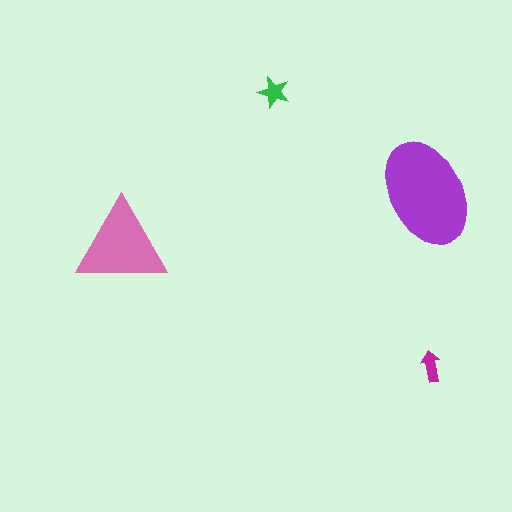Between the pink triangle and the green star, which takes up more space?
The pink triangle.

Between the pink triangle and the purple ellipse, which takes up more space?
The purple ellipse.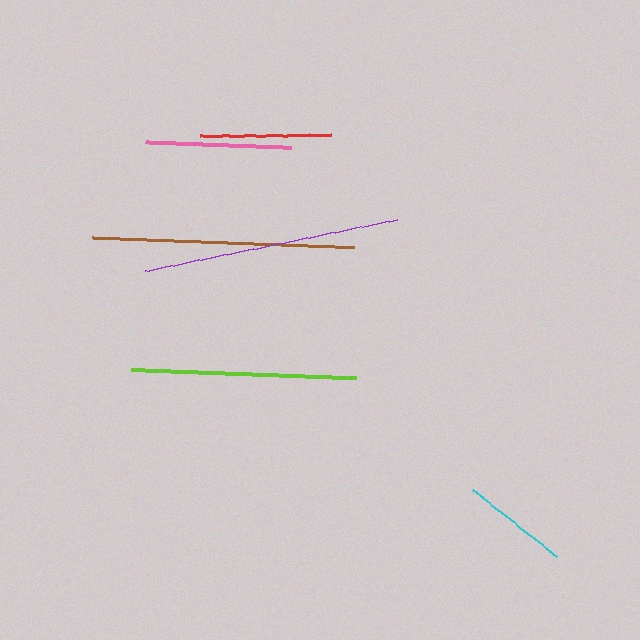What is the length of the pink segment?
The pink segment is approximately 146 pixels long.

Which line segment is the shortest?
The cyan line is the shortest at approximately 109 pixels.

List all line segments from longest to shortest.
From longest to shortest: brown, purple, lime, pink, red, cyan.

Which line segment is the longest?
The brown line is the longest at approximately 261 pixels.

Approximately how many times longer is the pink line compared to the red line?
The pink line is approximately 1.1 times the length of the red line.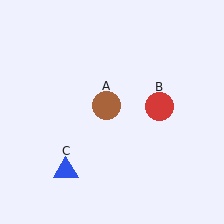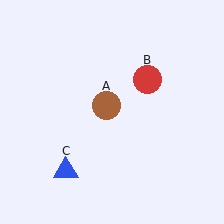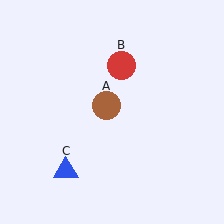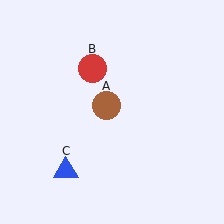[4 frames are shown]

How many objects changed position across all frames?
1 object changed position: red circle (object B).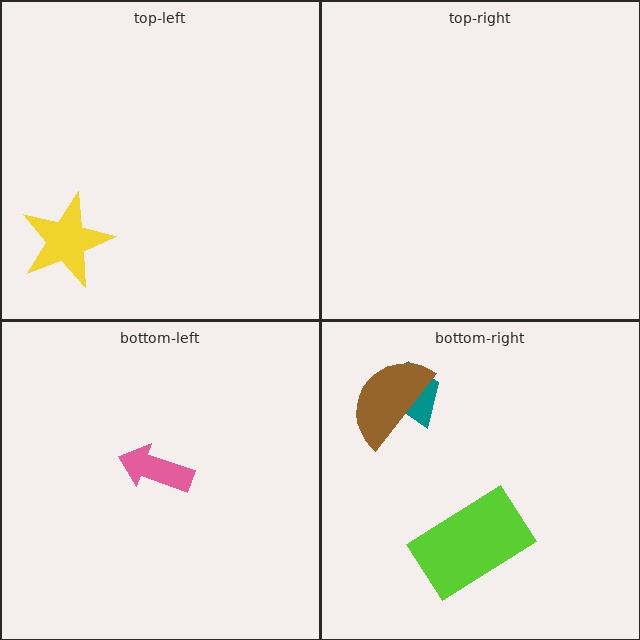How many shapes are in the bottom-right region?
3.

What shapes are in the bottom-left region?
The pink arrow.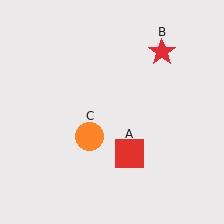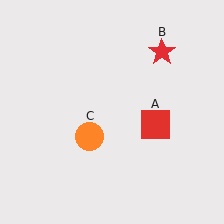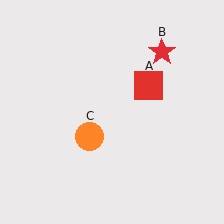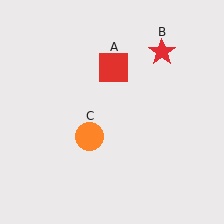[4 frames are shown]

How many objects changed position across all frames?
1 object changed position: red square (object A).